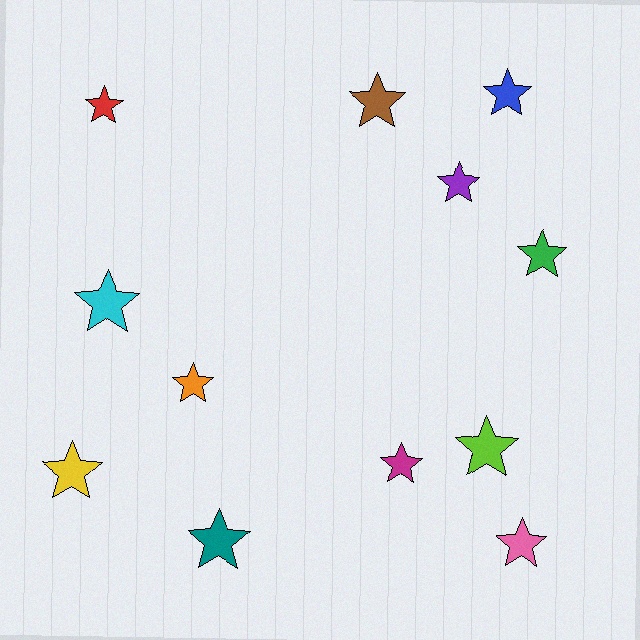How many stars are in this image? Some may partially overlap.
There are 12 stars.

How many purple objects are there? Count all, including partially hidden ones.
There is 1 purple object.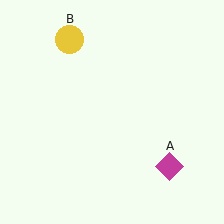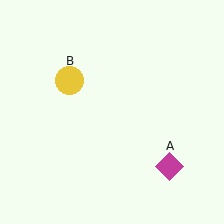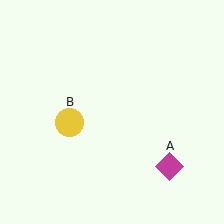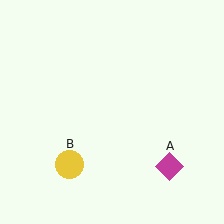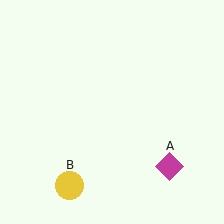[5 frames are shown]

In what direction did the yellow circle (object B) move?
The yellow circle (object B) moved down.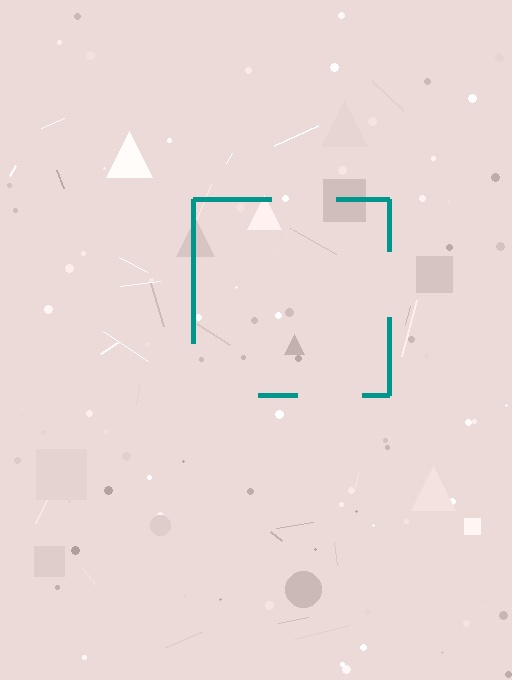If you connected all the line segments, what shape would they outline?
They would outline a square.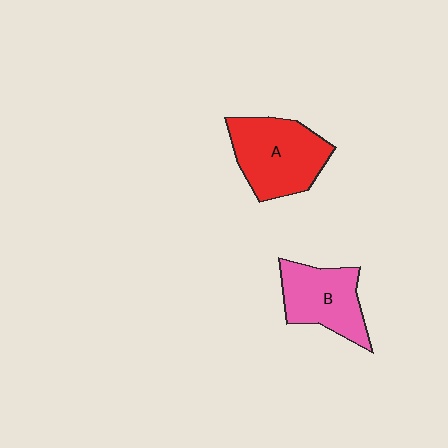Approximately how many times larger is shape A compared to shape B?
Approximately 1.2 times.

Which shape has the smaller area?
Shape B (pink).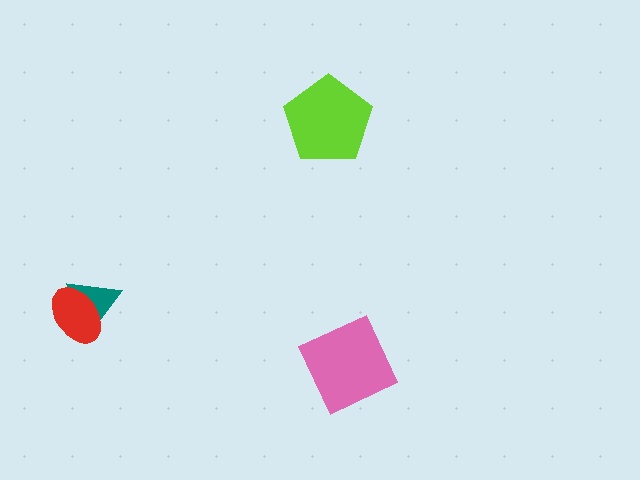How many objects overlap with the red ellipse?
1 object overlaps with the red ellipse.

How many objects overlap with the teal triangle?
1 object overlaps with the teal triangle.